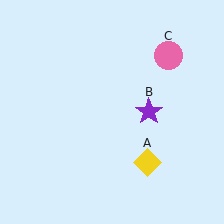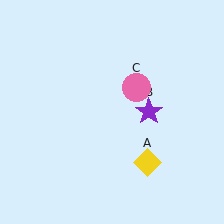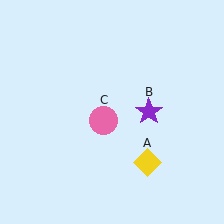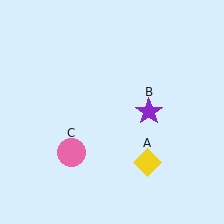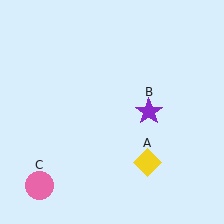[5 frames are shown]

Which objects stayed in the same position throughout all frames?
Yellow diamond (object A) and purple star (object B) remained stationary.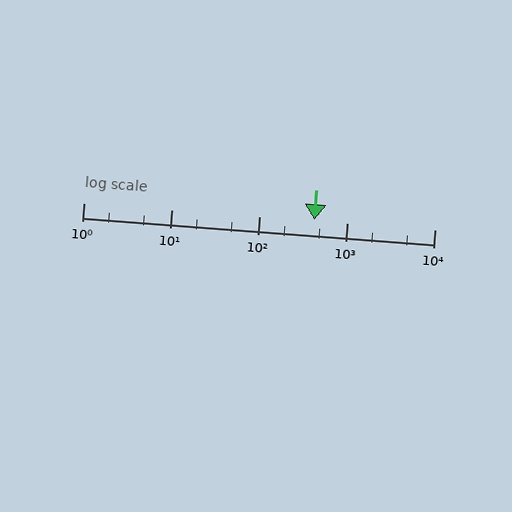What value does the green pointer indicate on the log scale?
The pointer indicates approximately 430.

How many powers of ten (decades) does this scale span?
The scale spans 4 decades, from 1 to 10000.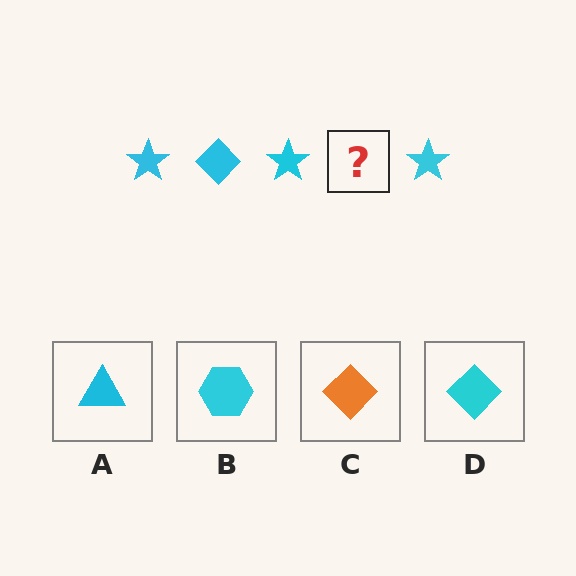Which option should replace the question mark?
Option D.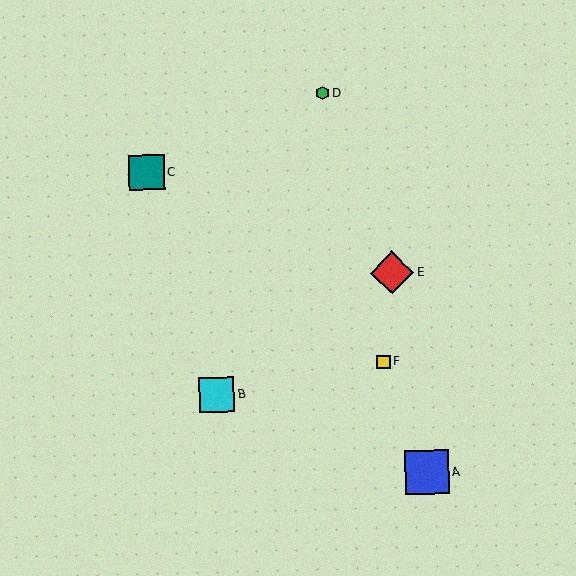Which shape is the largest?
The blue square (labeled A) is the largest.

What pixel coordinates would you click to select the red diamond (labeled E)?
Click at (392, 273) to select the red diamond E.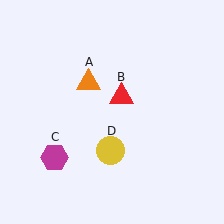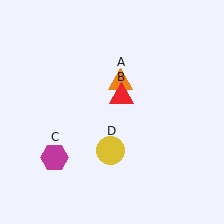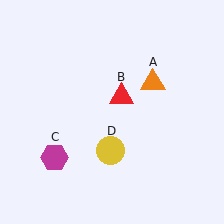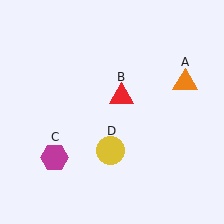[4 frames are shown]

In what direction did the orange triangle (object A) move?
The orange triangle (object A) moved right.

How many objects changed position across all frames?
1 object changed position: orange triangle (object A).